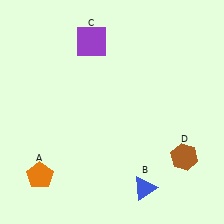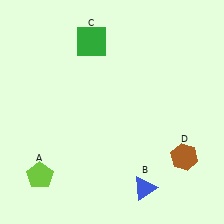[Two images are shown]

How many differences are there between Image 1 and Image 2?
There are 2 differences between the two images.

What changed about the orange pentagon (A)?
In Image 1, A is orange. In Image 2, it changed to lime.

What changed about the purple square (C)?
In Image 1, C is purple. In Image 2, it changed to green.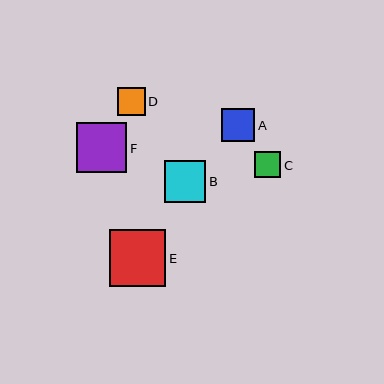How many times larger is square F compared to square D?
Square F is approximately 1.8 times the size of square D.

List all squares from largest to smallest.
From largest to smallest: E, F, B, A, D, C.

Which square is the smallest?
Square C is the smallest with a size of approximately 26 pixels.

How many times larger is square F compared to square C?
Square F is approximately 1.9 times the size of square C.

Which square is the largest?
Square E is the largest with a size of approximately 56 pixels.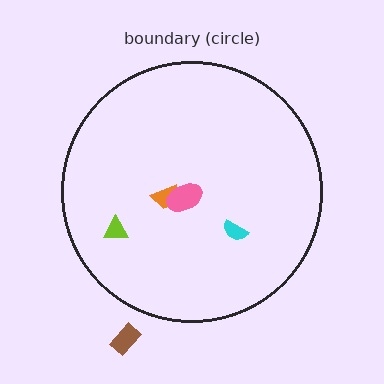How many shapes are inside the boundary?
4 inside, 1 outside.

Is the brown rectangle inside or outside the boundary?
Outside.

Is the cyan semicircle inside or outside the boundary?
Inside.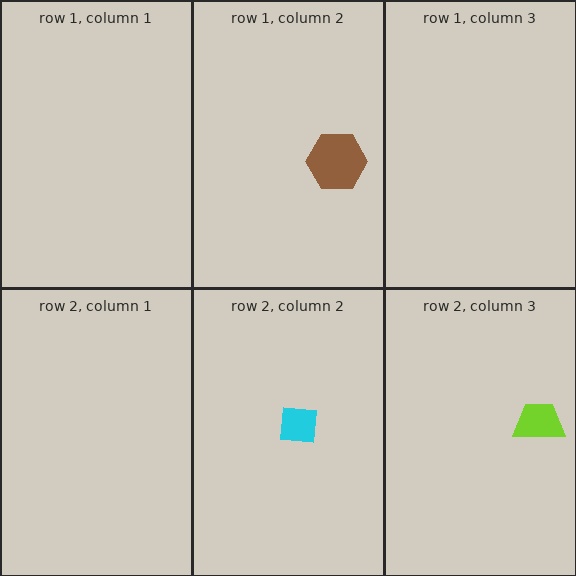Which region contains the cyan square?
The row 2, column 2 region.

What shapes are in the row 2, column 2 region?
The cyan square.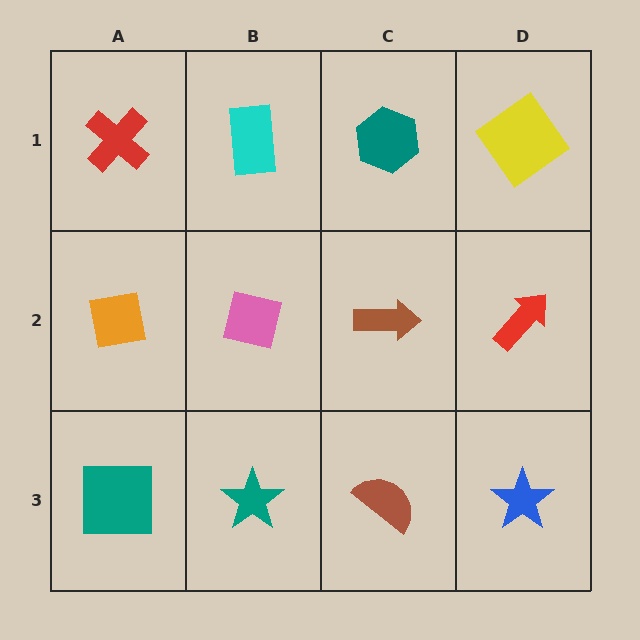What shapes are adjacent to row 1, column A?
An orange square (row 2, column A), a cyan rectangle (row 1, column B).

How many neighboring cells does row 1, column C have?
3.